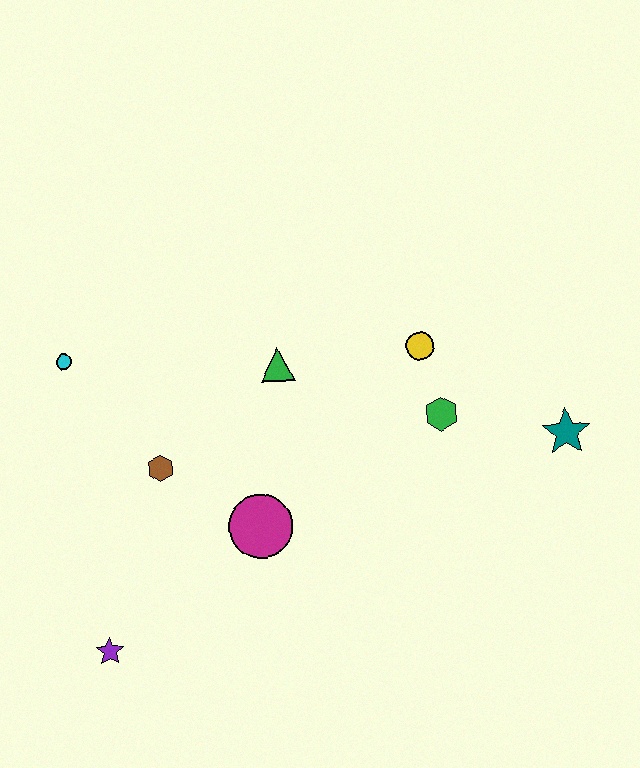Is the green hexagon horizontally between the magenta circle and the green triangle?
No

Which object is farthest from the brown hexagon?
The teal star is farthest from the brown hexagon.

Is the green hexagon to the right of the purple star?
Yes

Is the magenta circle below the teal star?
Yes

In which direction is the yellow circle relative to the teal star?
The yellow circle is to the left of the teal star.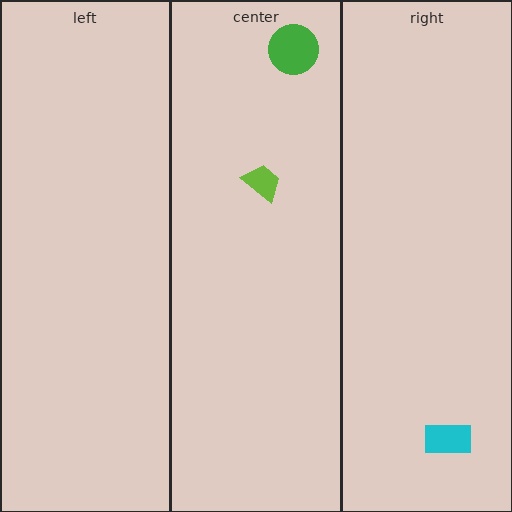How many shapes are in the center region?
2.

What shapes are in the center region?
The green circle, the lime trapezoid.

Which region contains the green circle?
The center region.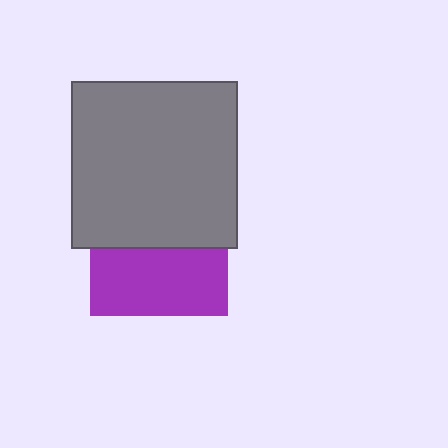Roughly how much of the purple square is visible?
About half of it is visible (roughly 48%).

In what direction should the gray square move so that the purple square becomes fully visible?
The gray square should move up. That is the shortest direction to clear the overlap and leave the purple square fully visible.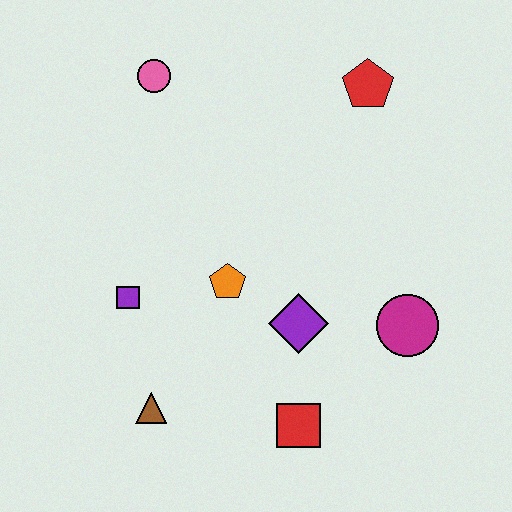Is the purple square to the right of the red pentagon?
No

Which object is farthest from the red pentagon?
The brown triangle is farthest from the red pentagon.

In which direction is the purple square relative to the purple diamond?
The purple square is to the left of the purple diamond.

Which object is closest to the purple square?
The orange pentagon is closest to the purple square.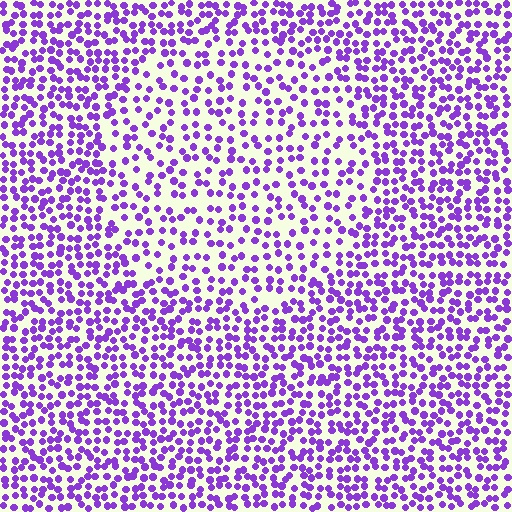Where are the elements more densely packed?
The elements are more densely packed outside the circle boundary.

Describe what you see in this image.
The image contains small purple elements arranged at two different densities. A circle-shaped region is visible where the elements are less densely packed than the surrounding area.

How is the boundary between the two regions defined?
The boundary is defined by a change in element density (approximately 1.6x ratio). All elements are the same color, size, and shape.